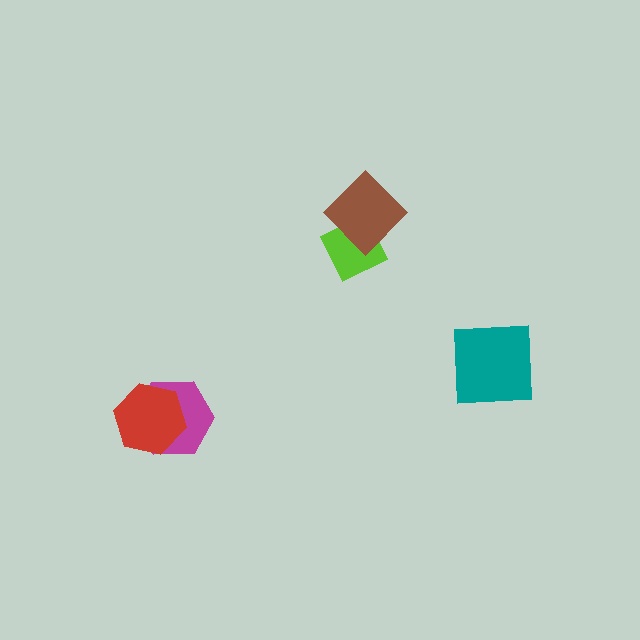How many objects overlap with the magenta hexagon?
1 object overlaps with the magenta hexagon.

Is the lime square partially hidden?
Yes, it is partially covered by another shape.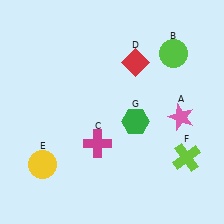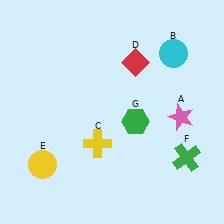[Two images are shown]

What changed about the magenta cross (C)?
In Image 1, C is magenta. In Image 2, it changed to yellow.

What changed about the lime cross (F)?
In Image 1, F is lime. In Image 2, it changed to green.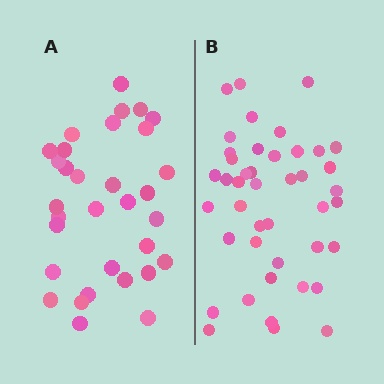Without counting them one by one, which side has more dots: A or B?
Region B (the right region) has more dots.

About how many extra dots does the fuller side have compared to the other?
Region B has roughly 12 or so more dots than region A.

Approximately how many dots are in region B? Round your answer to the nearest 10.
About 40 dots. (The exact count is 43, which rounds to 40.)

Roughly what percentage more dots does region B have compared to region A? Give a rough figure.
About 35% more.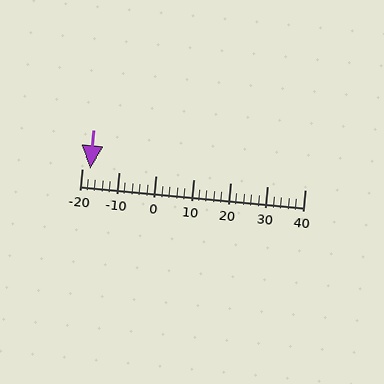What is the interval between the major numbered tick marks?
The major tick marks are spaced 10 units apart.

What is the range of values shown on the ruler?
The ruler shows values from -20 to 40.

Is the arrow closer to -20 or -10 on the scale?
The arrow is closer to -20.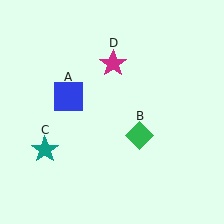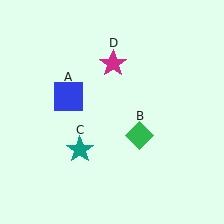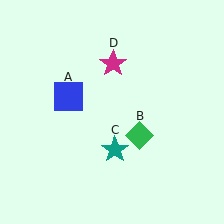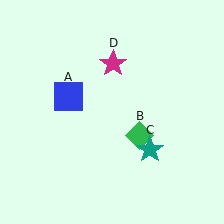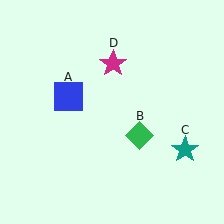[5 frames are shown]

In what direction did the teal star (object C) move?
The teal star (object C) moved right.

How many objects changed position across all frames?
1 object changed position: teal star (object C).